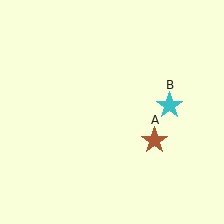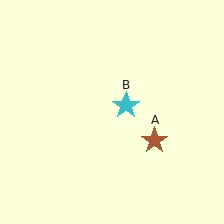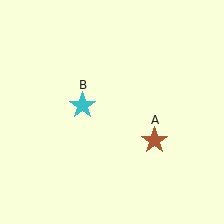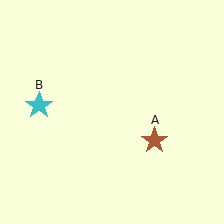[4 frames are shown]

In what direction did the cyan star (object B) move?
The cyan star (object B) moved left.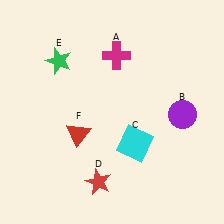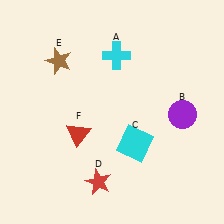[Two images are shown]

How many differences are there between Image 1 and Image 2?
There are 2 differences between the two images.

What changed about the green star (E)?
In Image 1, E is green. In Image 2, it changed to brown.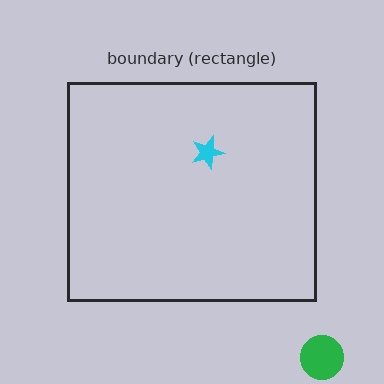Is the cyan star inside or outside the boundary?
Inside.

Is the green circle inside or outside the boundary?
Outside.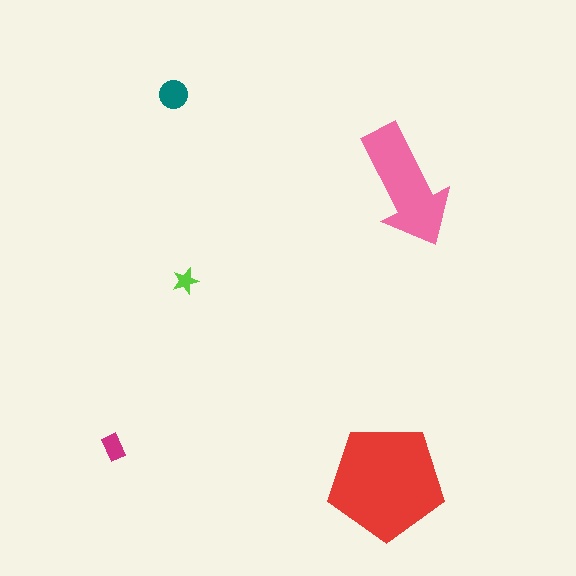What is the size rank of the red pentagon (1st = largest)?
1st.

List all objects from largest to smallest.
The red pentagon, the pink arrow, the teal circle, the magenta rectangle, the lime star.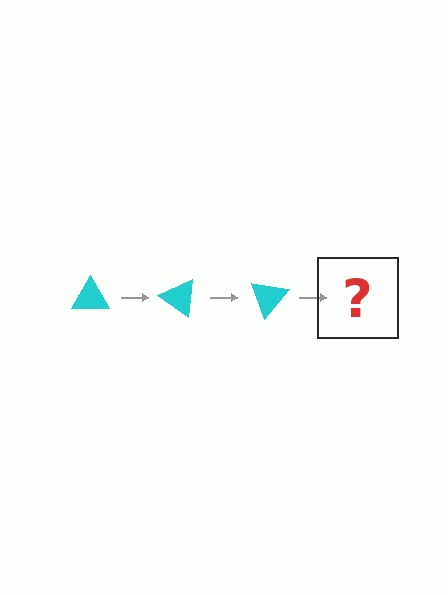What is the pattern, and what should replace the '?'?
The pattern is that the triangle rotates 35 degrees each step. The '?' should be a cyan triangle rotated 105 degrees.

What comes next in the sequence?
The next element should be a cyan triangle rotated 105 degrees.